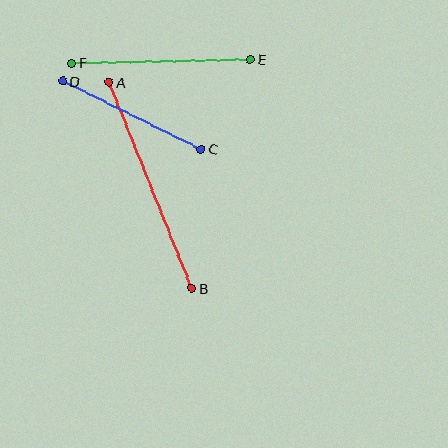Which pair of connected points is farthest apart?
Points A and B are farthest apart.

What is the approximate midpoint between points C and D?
The midpoint is at approximately (132, 115) pixels.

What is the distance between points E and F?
The distance is approximately 178 pixels.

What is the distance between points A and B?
The distance is approximately 222 pixels.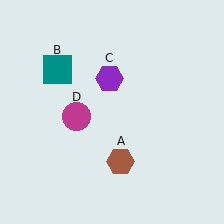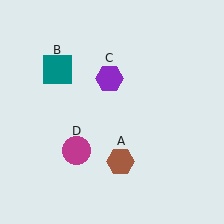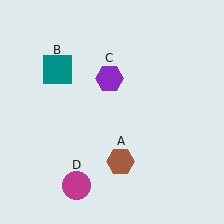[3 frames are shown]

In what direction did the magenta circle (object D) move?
The magenta circle (object D) moved down.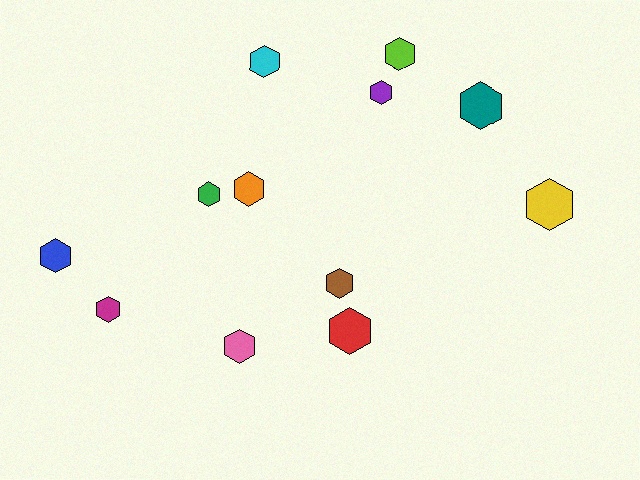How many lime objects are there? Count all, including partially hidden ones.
There is 1 lime object.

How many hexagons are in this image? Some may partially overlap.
There are 12 hexagons.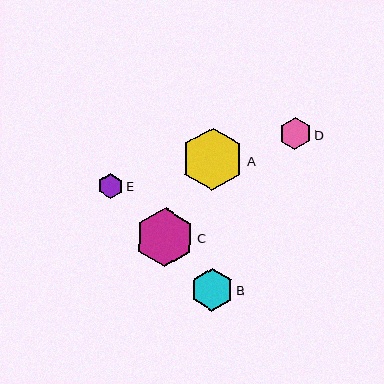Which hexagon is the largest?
Hexagon A is the largest with a size of approximately 63 pixels.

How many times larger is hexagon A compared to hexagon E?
Hexagon A is approximately 2.5 times the size of hexagon E.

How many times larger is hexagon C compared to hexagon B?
Hexagon C is approximately 1.4 times the size of hexagon B.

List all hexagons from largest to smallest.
From largest to smallest: A, C, B, D, E.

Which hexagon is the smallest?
Hexagon E is the smallest with a size of approximately 25 pixels.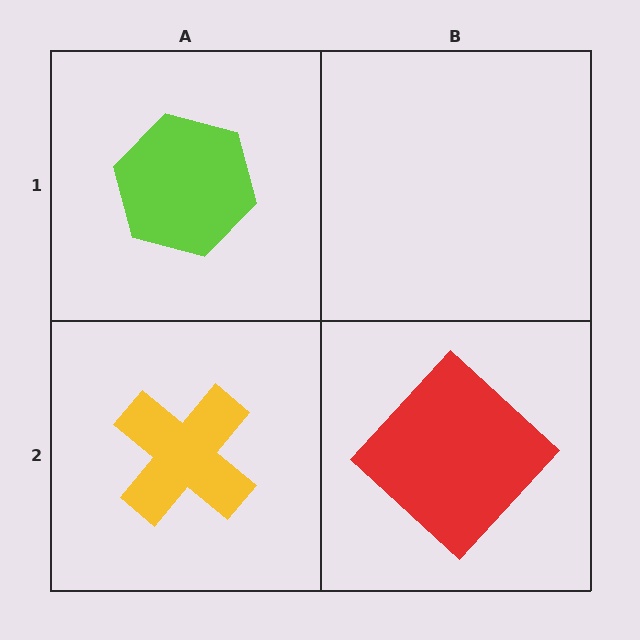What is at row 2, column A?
A yellow cross.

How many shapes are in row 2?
2 shapes.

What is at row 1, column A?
A lime hexagon.